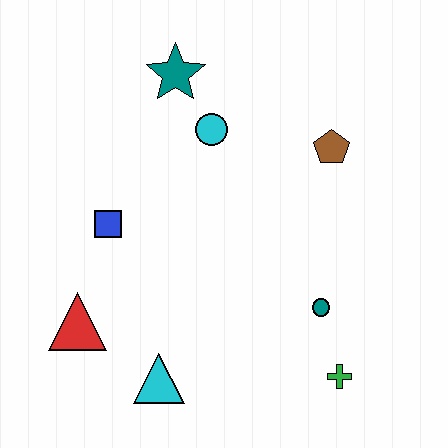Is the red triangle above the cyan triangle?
Yes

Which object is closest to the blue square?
The red triangle is closest to the blue square.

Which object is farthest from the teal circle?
The teal star is farthest from the teal circle.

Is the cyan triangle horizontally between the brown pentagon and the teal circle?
No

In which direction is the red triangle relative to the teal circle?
The red triangle is to the left of the teal circle.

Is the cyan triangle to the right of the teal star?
No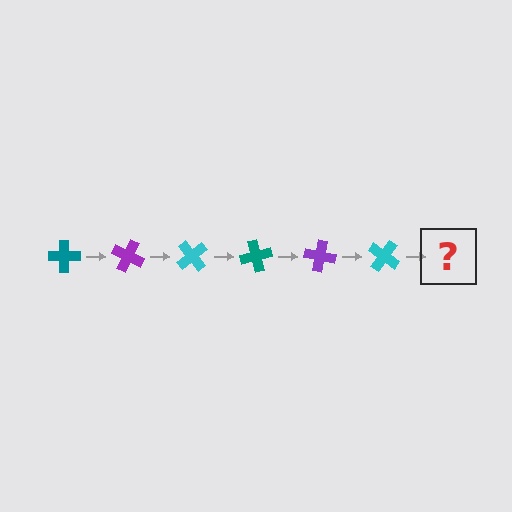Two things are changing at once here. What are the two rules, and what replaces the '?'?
The two rules are that it rotates 25 degrees each step and the color cycles through teal, purple, and cyan. The '?' should be a teal cross, rotated 150 degrees from the start.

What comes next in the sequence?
The next element should be a teal cross, rotated 150 degrees from the start.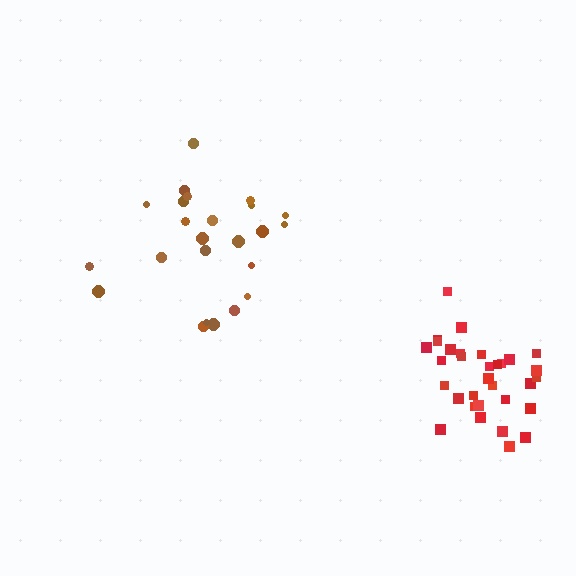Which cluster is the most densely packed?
Red.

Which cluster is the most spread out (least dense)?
Brown.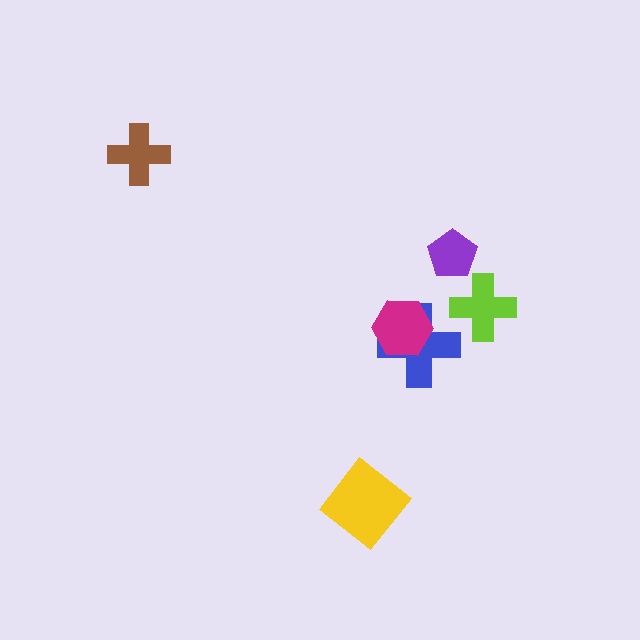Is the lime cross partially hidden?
No, no other shape covers it.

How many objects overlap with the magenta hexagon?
1 object overlaps with the magenta hexagon.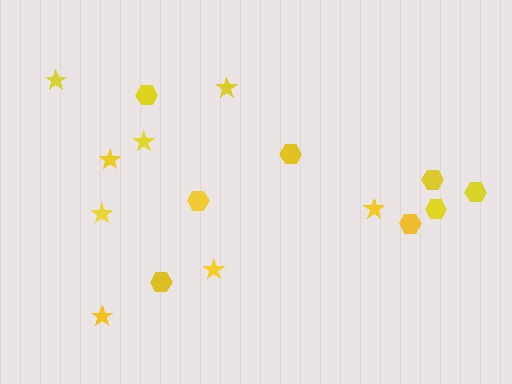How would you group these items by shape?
There are 2 groups: one group of stars (8) and one group of hexagons (8).